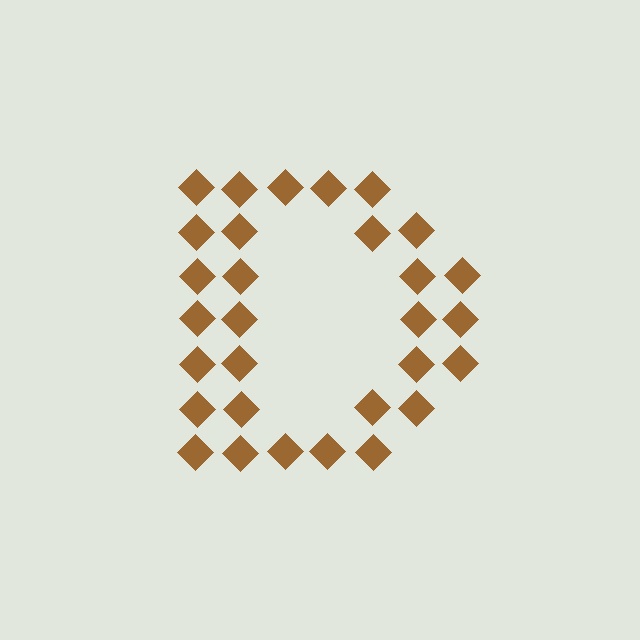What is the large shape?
The large shape is the letter D.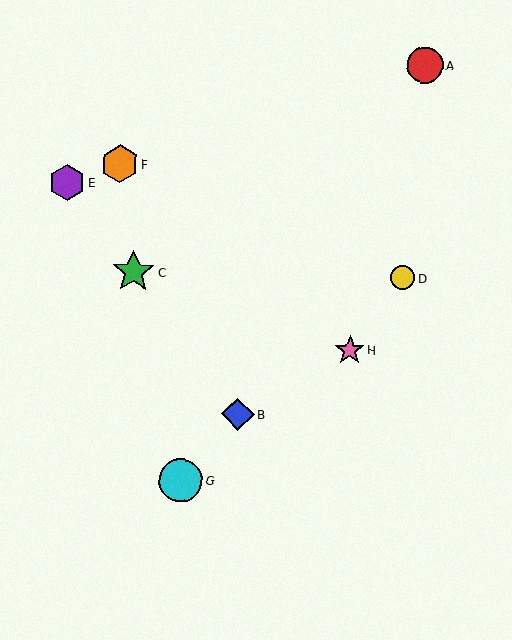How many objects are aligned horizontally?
2 objects (C, D) are aligned horizontally.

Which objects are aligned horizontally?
Objects C, D are aligned horizontally.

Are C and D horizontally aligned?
Yes, both are at y≈272.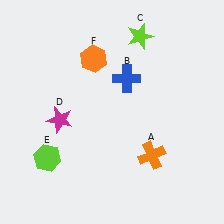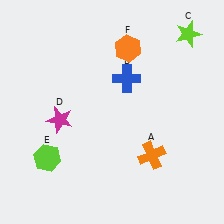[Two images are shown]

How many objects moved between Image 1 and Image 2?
2 objects moved between the two images.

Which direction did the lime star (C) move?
The lime star (C) moved right.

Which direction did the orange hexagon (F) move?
The orange hexagon (F) moved right.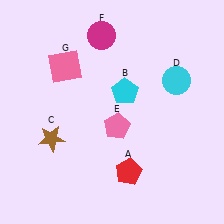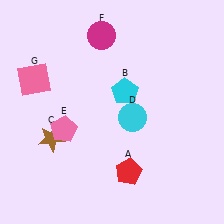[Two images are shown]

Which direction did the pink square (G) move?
The pink square (G) moved left.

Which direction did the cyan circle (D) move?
The cyan circle (D) moved left.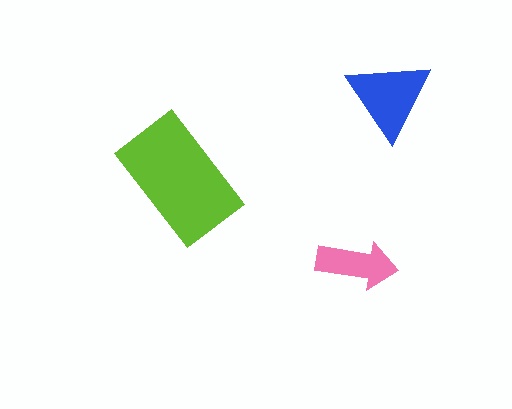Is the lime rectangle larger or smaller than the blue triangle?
Larger.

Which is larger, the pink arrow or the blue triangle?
The blue triangle.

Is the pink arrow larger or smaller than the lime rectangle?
Smaller.